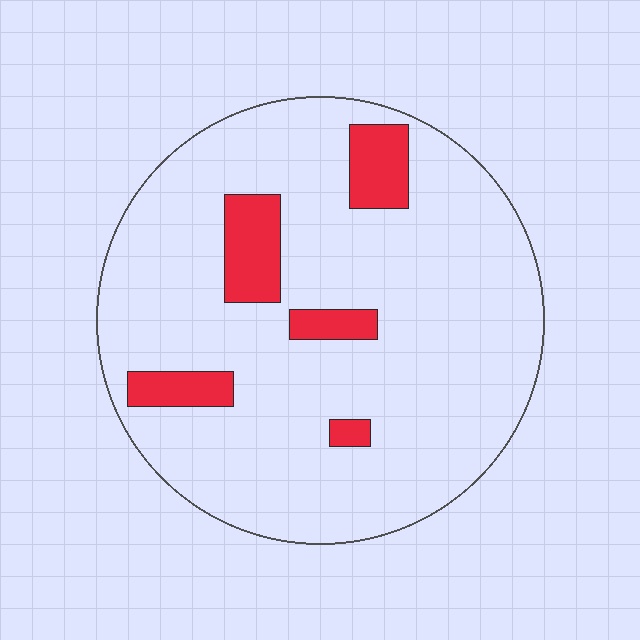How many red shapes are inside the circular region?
5.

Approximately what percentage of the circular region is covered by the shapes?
Approximately 10%.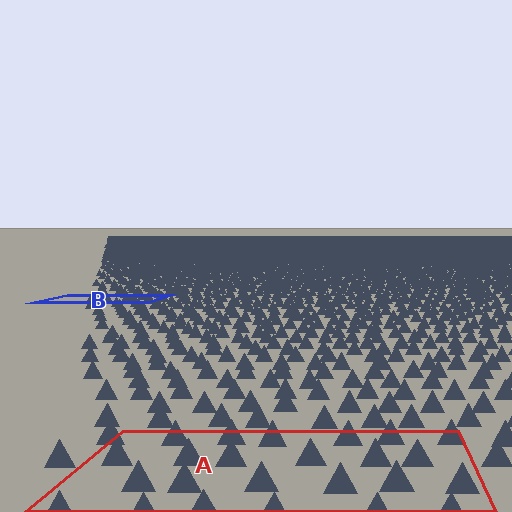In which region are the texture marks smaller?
The texture marks are smaller in region B, because it is farther away.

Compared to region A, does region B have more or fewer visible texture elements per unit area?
Region B has more texture elements per unit area — they are packed more densely because it is farther away.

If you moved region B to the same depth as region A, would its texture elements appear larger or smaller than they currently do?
They would appear larger. At a closer depth, the same texture elements are projected at a bigger on-screen size.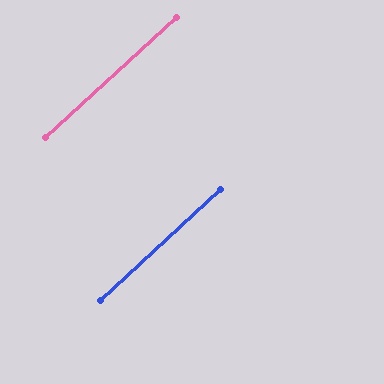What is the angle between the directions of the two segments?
Approximately 0 degrees.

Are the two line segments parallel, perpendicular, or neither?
Parallel — their directions differ by only 0.0°.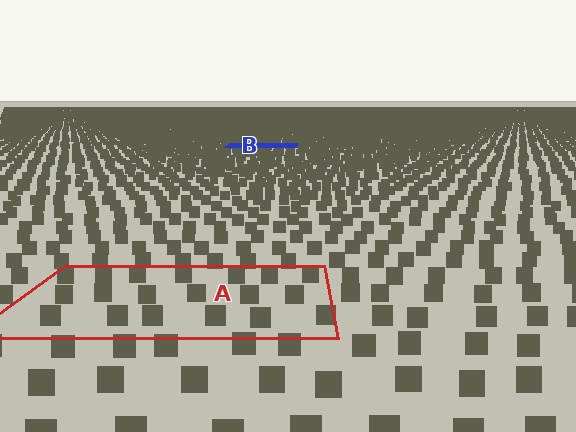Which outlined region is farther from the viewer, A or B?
Region B is farther from the viewer — the texture elements inside it appear smaller and more densely packed.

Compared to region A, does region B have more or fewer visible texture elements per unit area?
Region B has more texture elements per unit area — they are packed more densely because it is farther away.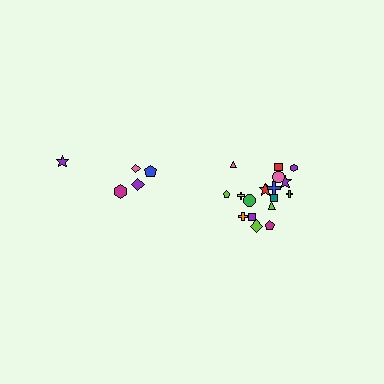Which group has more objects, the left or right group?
The right group.